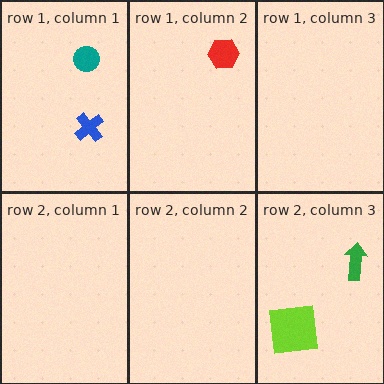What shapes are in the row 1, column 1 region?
The teal circle, the blue cross.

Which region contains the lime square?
The row 2, column 3 region.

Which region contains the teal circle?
The row 1, column 1 region.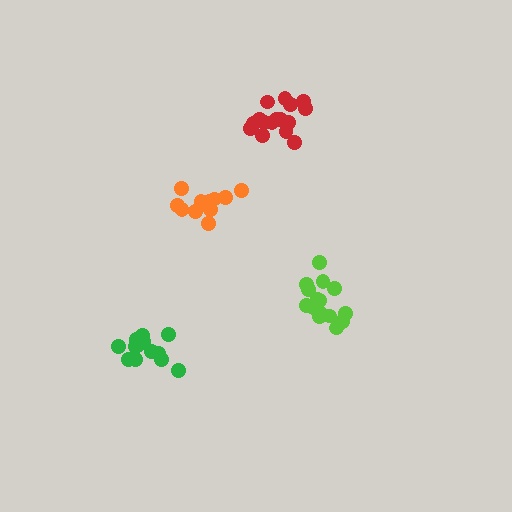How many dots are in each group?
Group 1: 15 dots, Group 2: 13 dots, Group 3: 16 dots, Group 4: 12 dots (56 total).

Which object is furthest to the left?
The green cluster is leftmost.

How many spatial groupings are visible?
There are 4 spatial groupings.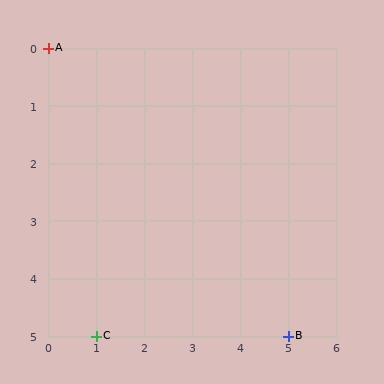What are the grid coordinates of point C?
Point C is at grid coordinates (1, 5).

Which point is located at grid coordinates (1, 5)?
Point C is at (1, 5).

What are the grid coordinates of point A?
Point A is at grid coordinates (0, 0).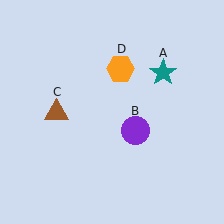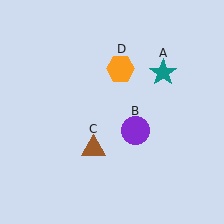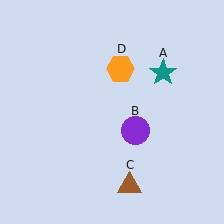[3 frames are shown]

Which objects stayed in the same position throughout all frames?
Teal star (object A) and purple circle (object B) and orange hexagon (object D) remained stationary.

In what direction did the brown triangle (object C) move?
The brown triangle (object C) moved down and to the right.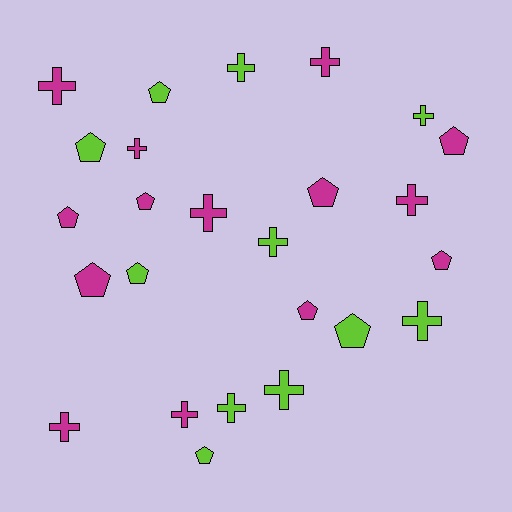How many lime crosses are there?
There are 6 lime crosses.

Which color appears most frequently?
Magenta, with 14 objects.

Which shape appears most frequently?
Cross, with 13 objects.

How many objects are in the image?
There are 25 objects.